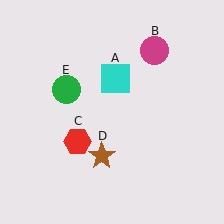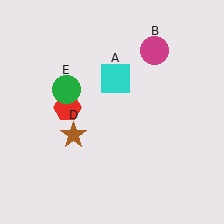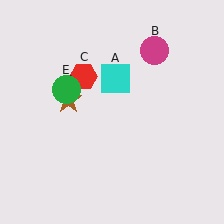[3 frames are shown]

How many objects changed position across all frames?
2 objects changed position: red hexagon (object C), brown star (object D).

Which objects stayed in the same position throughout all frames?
Cyan square (object A) and magenta circle (object B) and green circle (object E) remained stationary.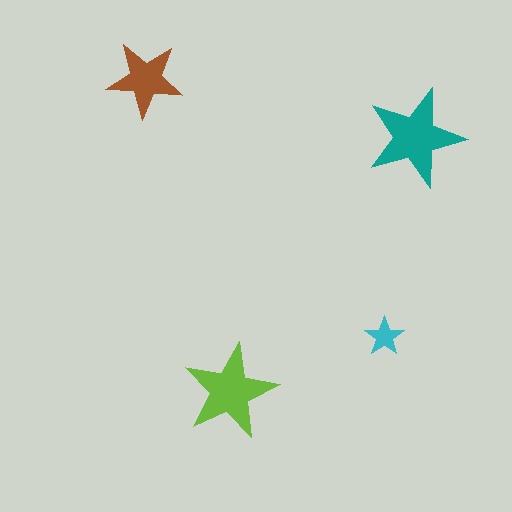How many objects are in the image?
There are 4 objects in the image.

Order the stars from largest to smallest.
the teal one, the lime one, the brown one, the cyan one.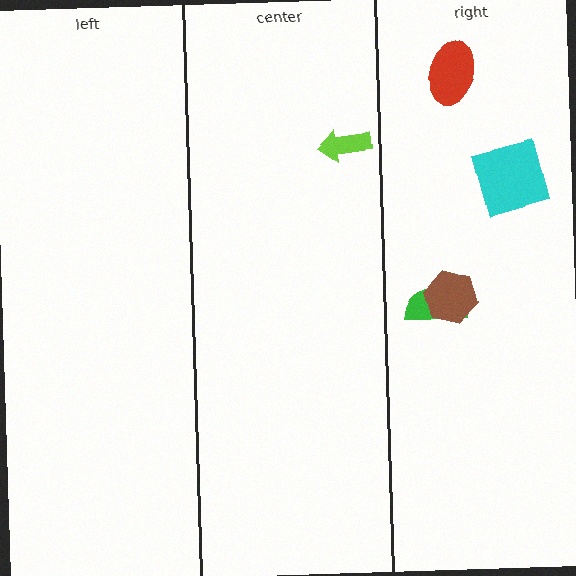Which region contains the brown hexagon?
The right region.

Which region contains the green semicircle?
The right region.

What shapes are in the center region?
The lime arrow.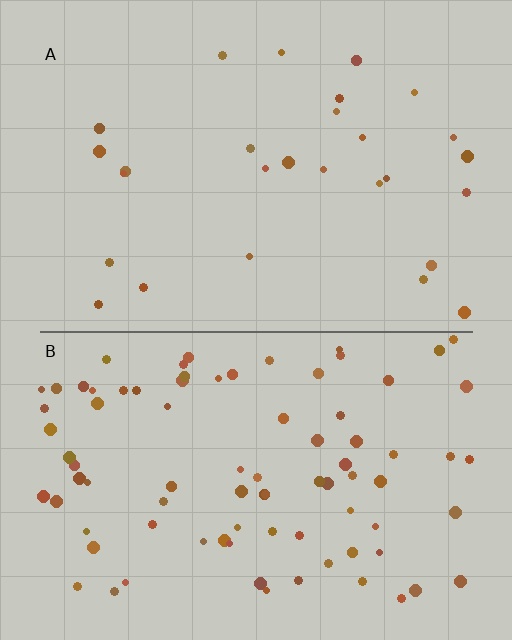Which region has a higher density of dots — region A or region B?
B (the bottom).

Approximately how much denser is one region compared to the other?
Approximately 3.0× — region B over region A.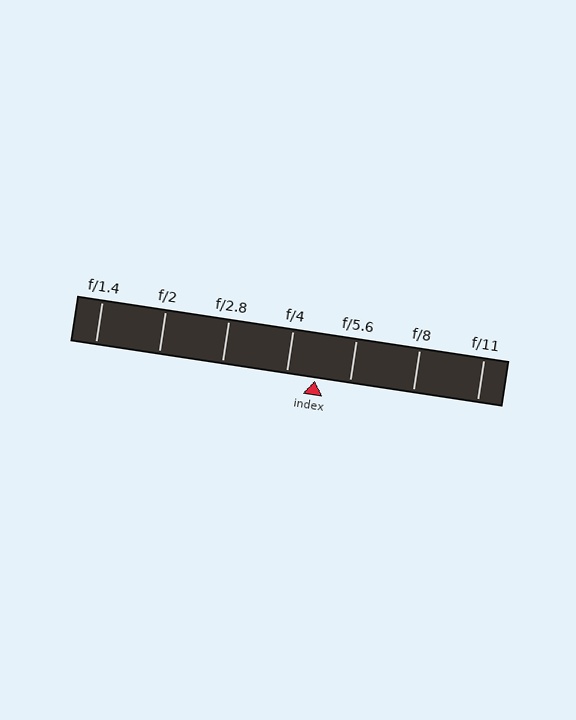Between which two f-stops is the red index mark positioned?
The index mark is between f/4 and f/5.6.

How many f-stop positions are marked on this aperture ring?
There are 7 f-stop positions marked.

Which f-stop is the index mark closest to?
The index mark is closest to f/4.